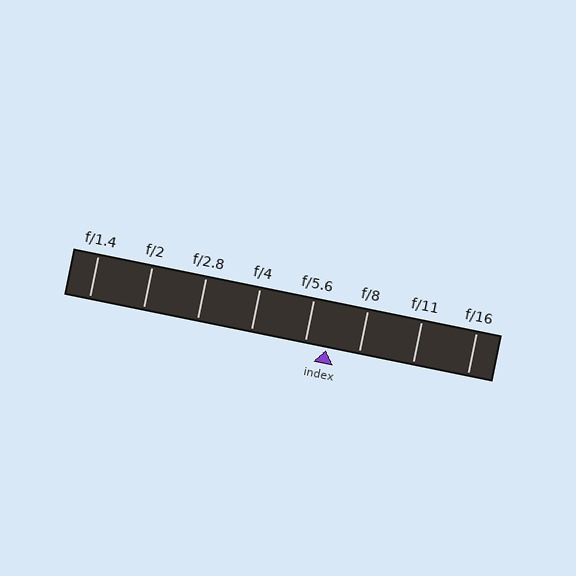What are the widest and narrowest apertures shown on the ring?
The widest aperture shown is f/1.4 and the narrowest is f/16.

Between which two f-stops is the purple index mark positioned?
The index mark is between f/5.6 and f/8.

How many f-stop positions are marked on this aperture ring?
There are 8 f-stop positions marked.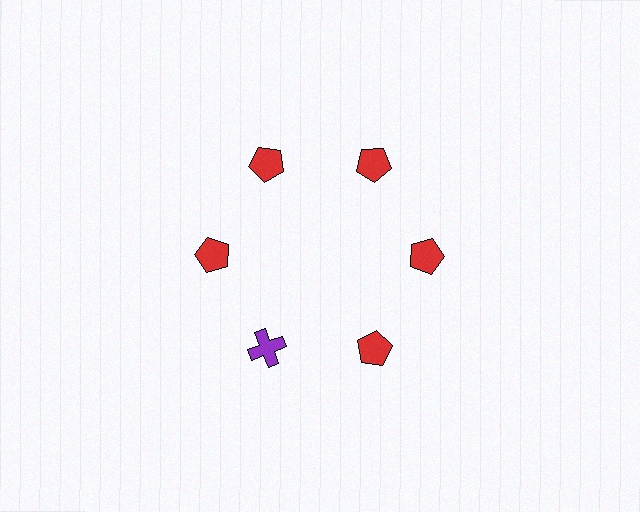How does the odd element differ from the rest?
It differs in both color (purple instead of red) and shape (cross instead of pentagon).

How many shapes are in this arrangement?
There are 6 shapes arranged in a ring pattern.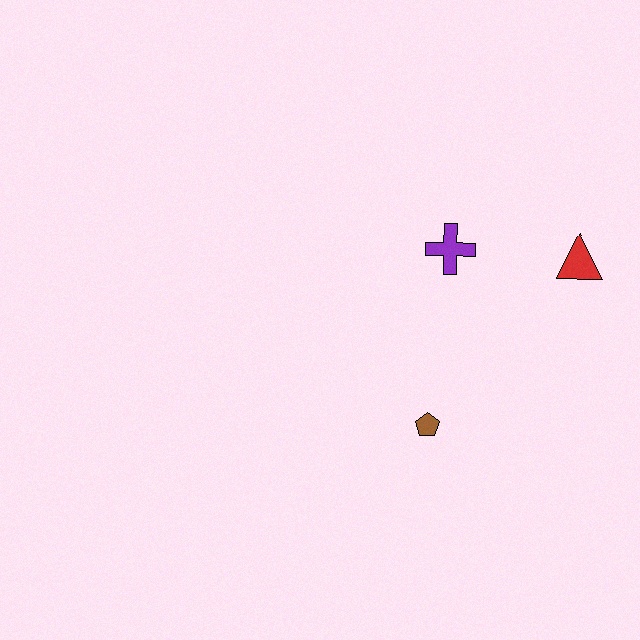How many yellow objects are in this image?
There are no yellow objects.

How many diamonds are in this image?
There are no diamonds.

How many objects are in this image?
There are 3 objects.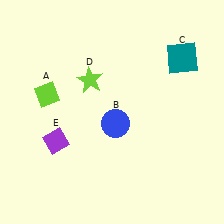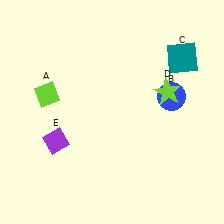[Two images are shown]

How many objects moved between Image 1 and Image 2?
2 objects moved between the two images.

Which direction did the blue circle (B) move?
The blue circle (B) moved right.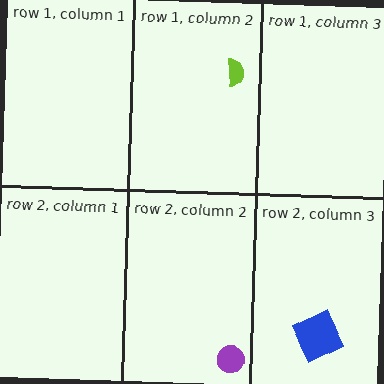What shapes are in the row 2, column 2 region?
The purple circle.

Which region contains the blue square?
The row 2, column 3 region.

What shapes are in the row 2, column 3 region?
The blue square.